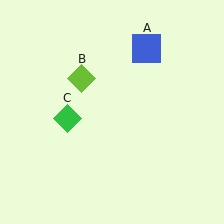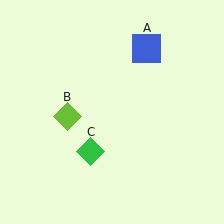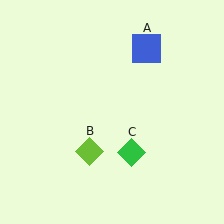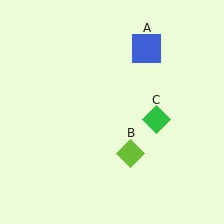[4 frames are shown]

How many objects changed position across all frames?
2 objects changed position: lime diamond (object B), green diamond (object C).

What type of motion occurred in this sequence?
The lime diamond (object B), green diamond (object C) rotated counterclockwise around the center of the scene.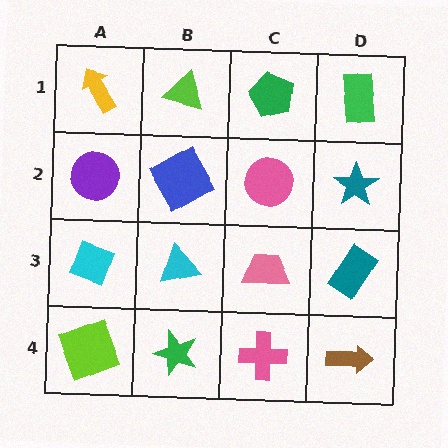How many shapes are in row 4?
4 shapes.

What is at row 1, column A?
A yellow arrow.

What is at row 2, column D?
A teal star.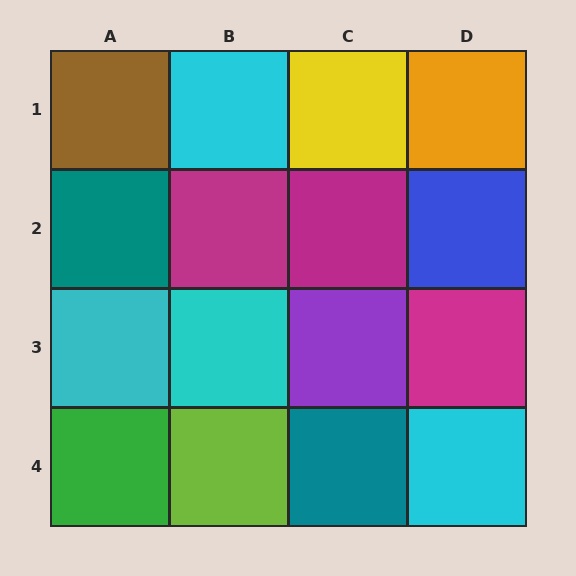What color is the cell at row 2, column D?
Blue.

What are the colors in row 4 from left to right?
Green, lime, teal, cyan.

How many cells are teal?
2 cells are teal.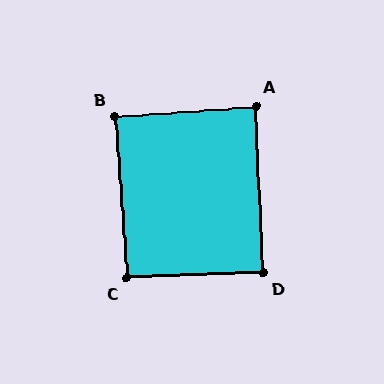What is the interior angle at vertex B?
Approximately 90 degrees (approximately right).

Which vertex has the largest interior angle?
C, at approximately 92 degrees.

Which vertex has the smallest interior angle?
A, at approximately 88 degrees.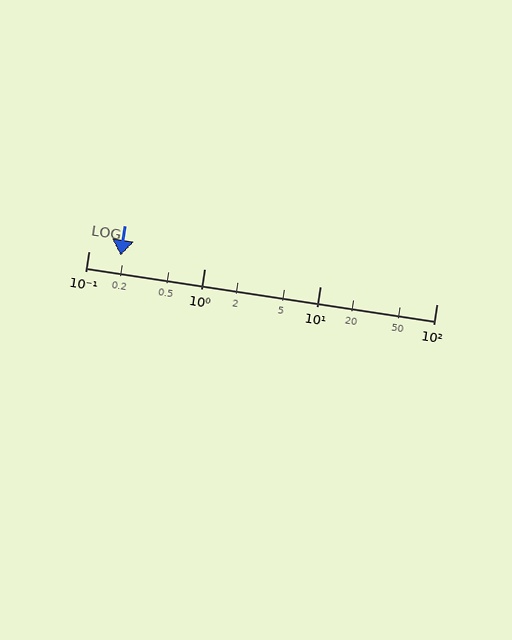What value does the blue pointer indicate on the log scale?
The pointer indicates approximately 0.19.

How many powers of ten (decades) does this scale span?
The scale spans 3 decades, from 0.1 to 100.